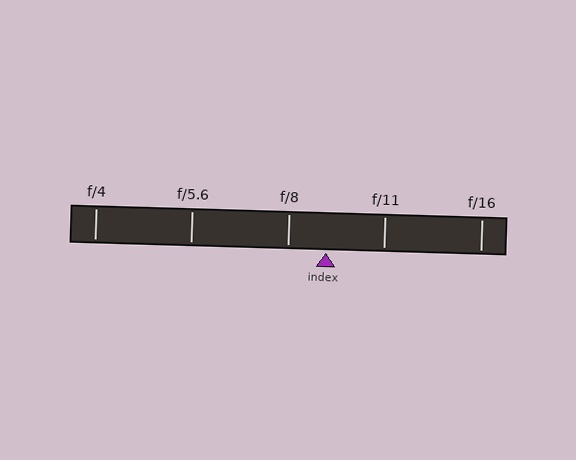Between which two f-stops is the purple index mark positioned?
The index mark is between f/8 and f/11.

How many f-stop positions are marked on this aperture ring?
There are 5 f-stop positions marked.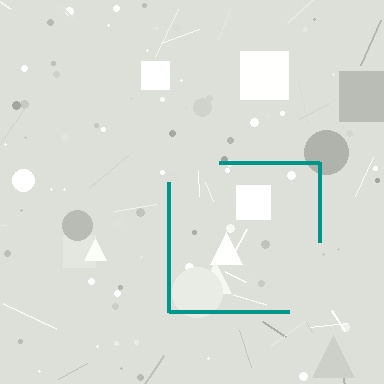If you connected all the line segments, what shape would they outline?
They would outline a square.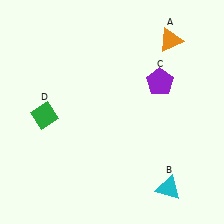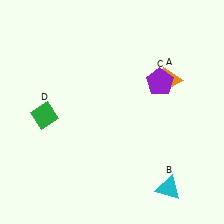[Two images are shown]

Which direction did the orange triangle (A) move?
The orange triangle (A) moved down.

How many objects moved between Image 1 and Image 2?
1 object moved between the two images.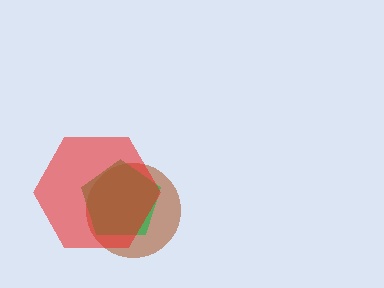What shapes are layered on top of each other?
The layered shapes are: a brown circle, a green pentagon, a red hexagon.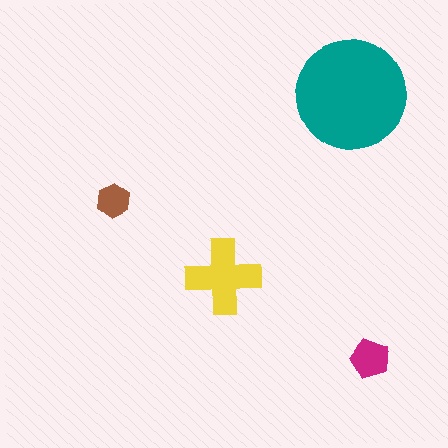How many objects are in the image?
There are 4 objects in the image.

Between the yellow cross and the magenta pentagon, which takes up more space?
The yellow cross.